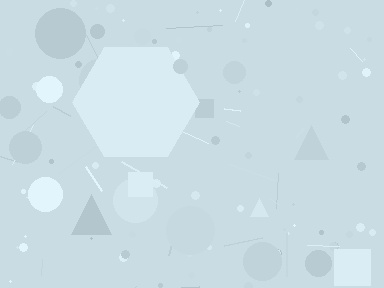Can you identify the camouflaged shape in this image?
The camouflaged shape is a hexagon.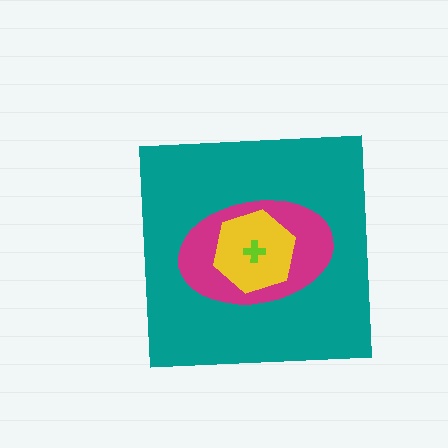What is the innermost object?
The lime cross.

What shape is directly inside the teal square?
The magenta ellipse.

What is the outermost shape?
The teal square.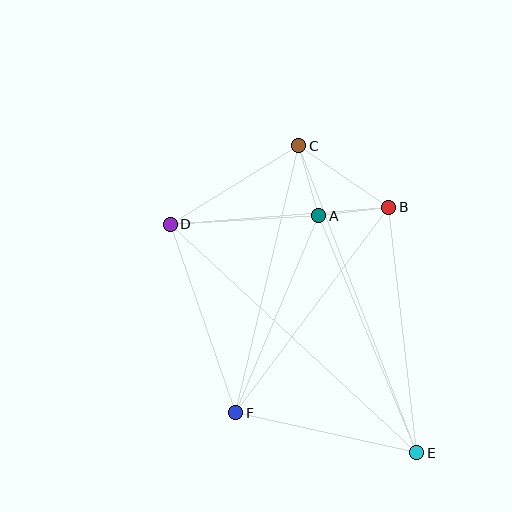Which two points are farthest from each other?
Points D and E are farthest from each other.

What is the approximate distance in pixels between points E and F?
The distance between E and F is approximately 185 pixels.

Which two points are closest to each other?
Points A and B are closest to each other.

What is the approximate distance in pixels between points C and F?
The distance between C and F is approximately 274 pixels.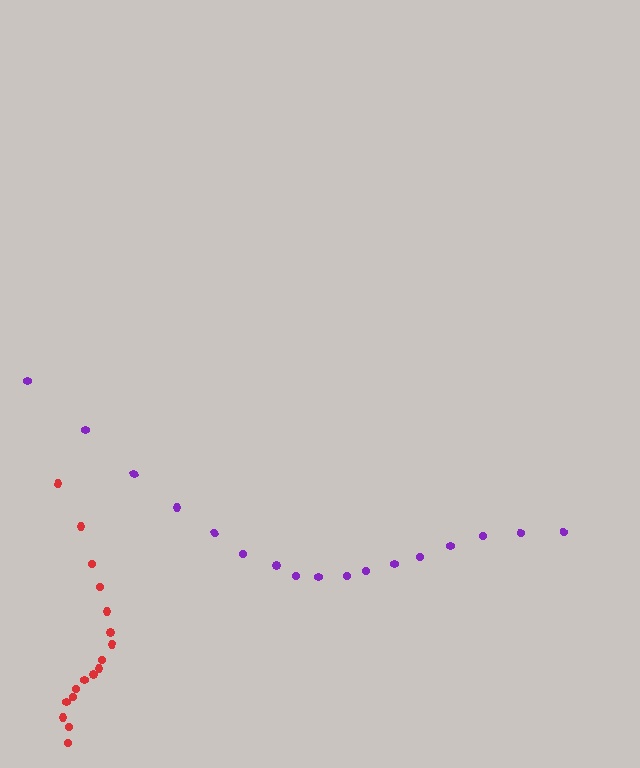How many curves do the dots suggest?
There are 2 distinct paths.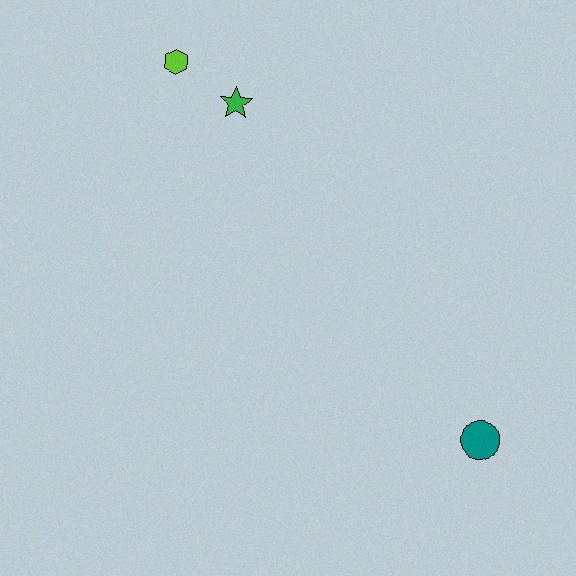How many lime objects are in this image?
There is 1 lime object.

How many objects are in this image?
There are 3 objects.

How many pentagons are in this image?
There are no pentagons.